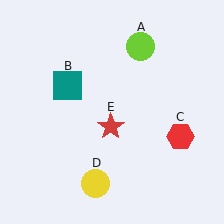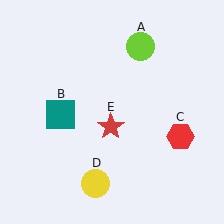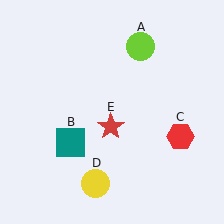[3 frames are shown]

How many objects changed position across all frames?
1 object changed position: teal square (object B).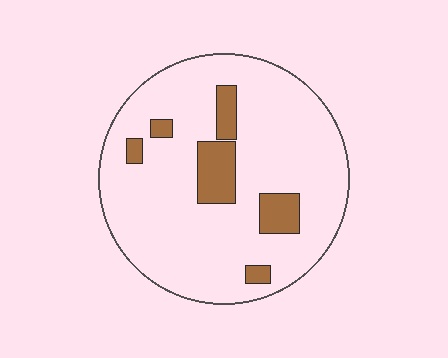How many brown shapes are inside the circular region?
6.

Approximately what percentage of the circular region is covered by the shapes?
Approximately 15%.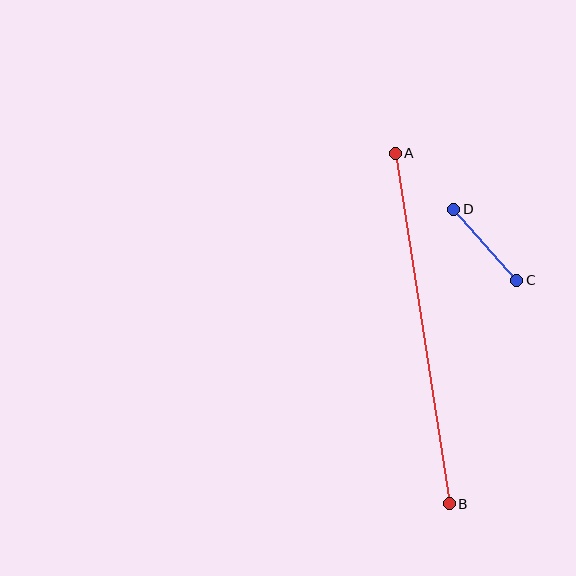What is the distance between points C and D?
The distance is approximately 95 pixels.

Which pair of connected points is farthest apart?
Points A and B are farthest apart.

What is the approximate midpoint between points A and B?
The midpoint is at approximately (422, 329) pixels.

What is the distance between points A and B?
The distance is approximately 355 pixels.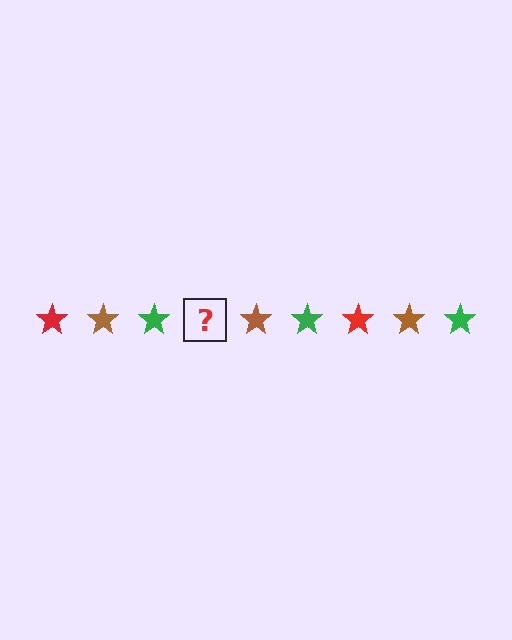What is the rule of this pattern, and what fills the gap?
The rule is that the pattern cycles through red, brown, green stars. The gap should be filled with a red star.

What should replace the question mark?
The question mark should be replaced with a red star.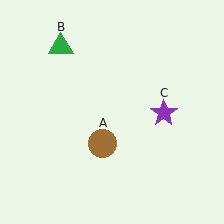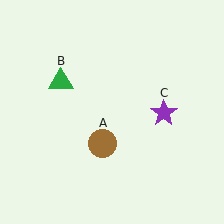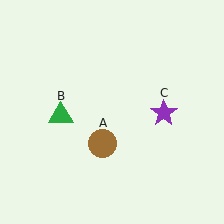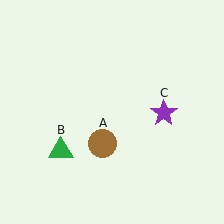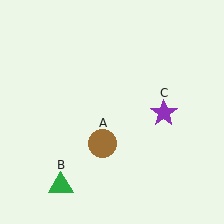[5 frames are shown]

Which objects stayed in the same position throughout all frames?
Brown circle (object A) and purple star (object C) remained stationary.